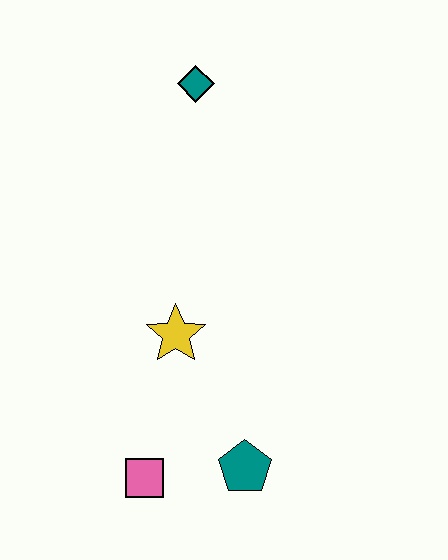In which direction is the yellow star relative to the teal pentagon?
The yellow star is above the teal pentagon.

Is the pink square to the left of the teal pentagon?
Yes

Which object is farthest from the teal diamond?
The pink square is farthest from the teal diamond.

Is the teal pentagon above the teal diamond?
No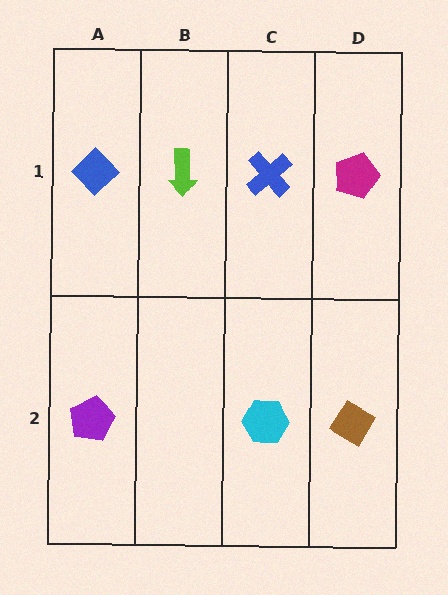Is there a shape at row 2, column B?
No, that cell is empty.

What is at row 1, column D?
A magenta pentagon.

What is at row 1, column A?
A blue diamond.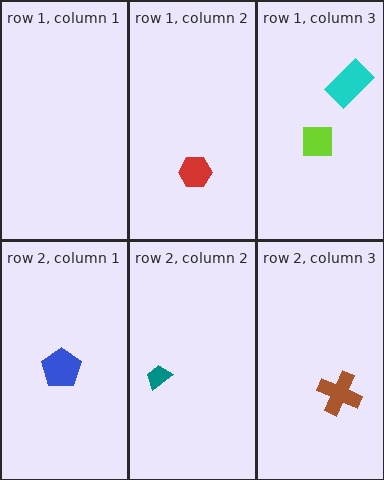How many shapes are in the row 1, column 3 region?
2.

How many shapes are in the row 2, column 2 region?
1.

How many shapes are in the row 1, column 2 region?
1.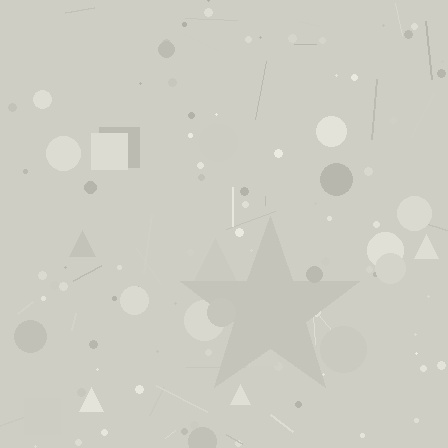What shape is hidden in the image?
A star is hidden in the image.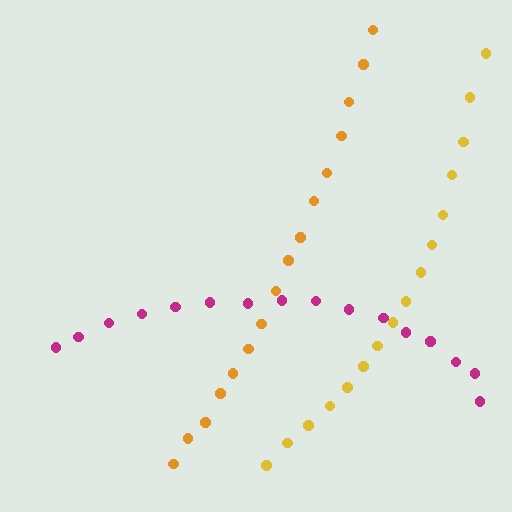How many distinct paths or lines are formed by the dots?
There are 3 distinct paths.